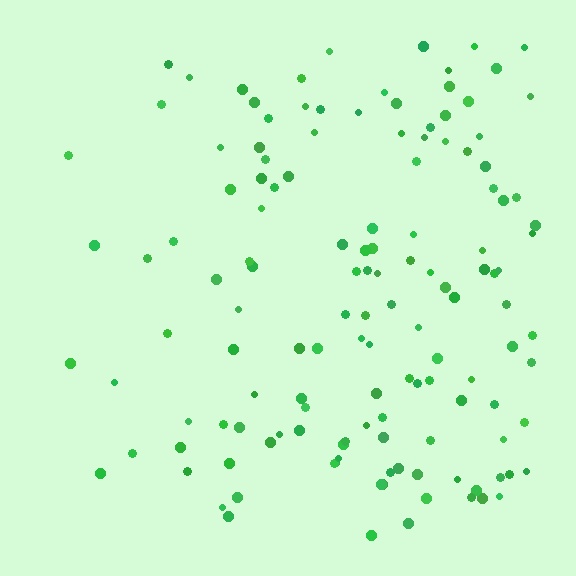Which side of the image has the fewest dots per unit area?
The left.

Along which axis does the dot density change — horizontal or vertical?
Horizontal.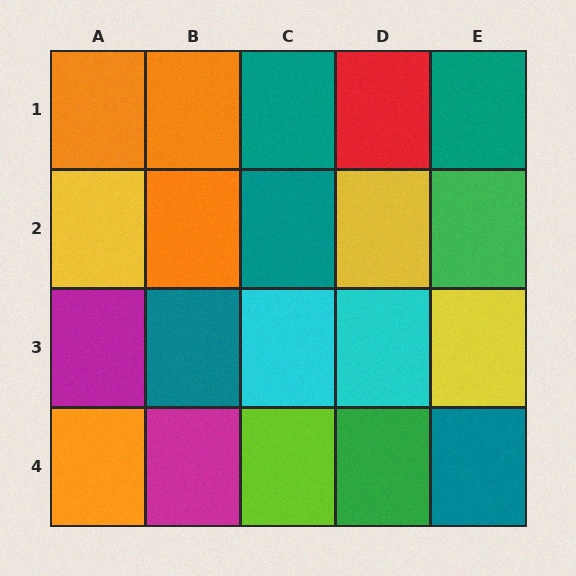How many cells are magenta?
2 cells are magenta.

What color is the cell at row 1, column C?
Teal.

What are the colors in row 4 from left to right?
Orange, magenta, lime, green, teal.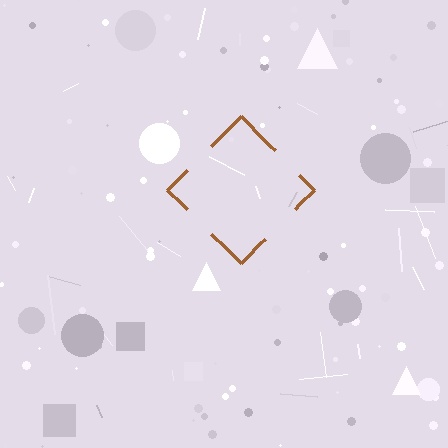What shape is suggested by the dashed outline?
The dashed outline suggests a diamond.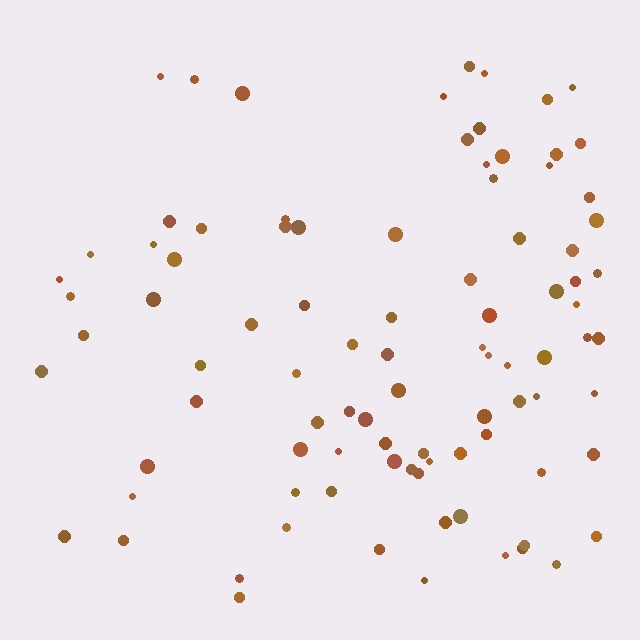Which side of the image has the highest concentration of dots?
The right.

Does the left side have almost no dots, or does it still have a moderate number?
Still a moderate number, just noticeably fewer than the right.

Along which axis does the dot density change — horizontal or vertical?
Horizontal.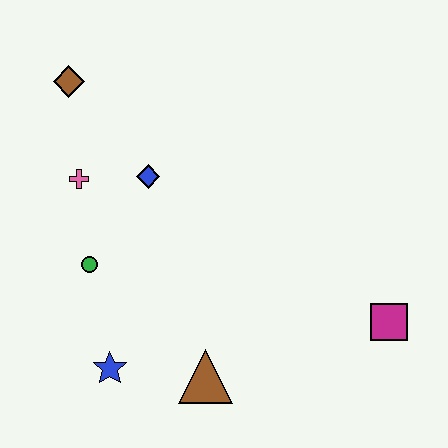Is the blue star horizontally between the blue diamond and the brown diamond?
Yes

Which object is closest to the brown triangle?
The blue star is closest to the brown triangle.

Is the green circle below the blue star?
No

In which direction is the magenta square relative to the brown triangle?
The magenta square is to the right of the brown triangle.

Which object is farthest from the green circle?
The magenta square is farthest from the green circle.